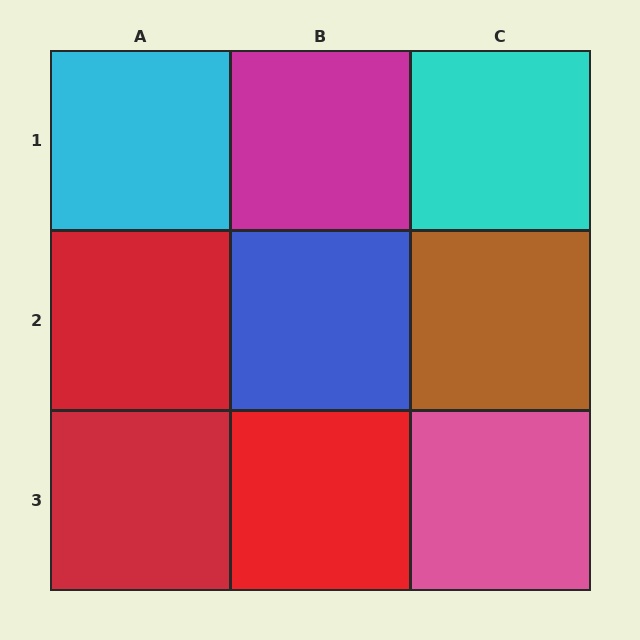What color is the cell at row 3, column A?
Red.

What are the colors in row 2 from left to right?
Red, blue, brown.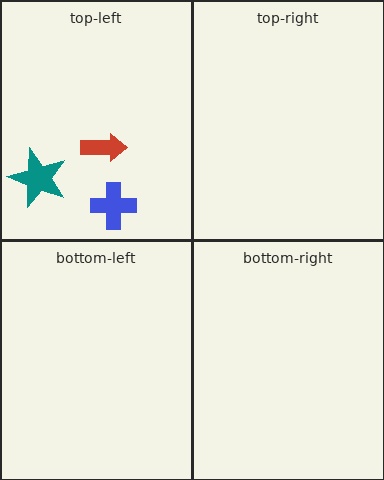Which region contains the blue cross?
The top-left region.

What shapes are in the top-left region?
The red arrow, the teal star, the blue cross.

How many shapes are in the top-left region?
3.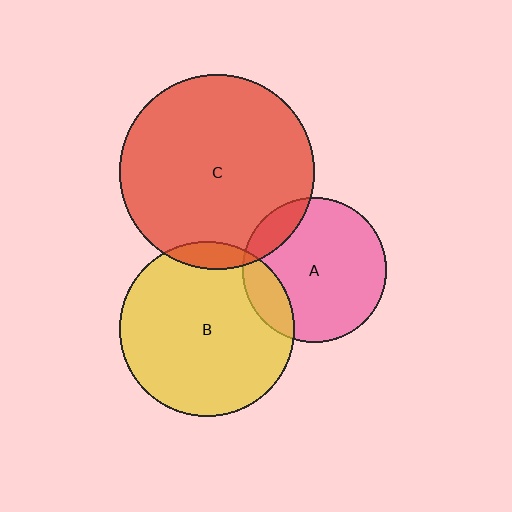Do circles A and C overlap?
Yes.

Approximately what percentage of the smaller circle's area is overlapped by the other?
Approximately 15%.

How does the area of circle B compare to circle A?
Approximately 1.5 times.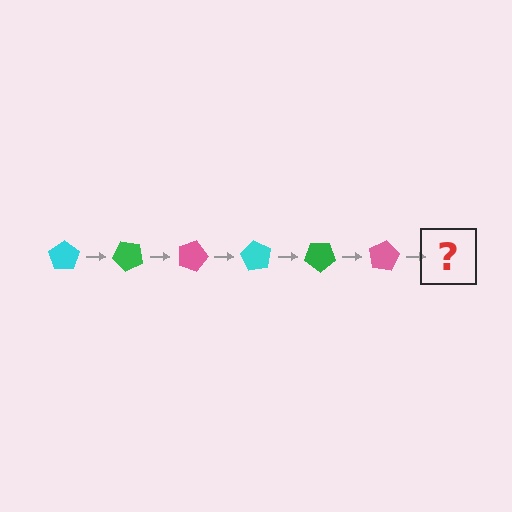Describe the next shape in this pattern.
It should be a cyan pentagon, rotated 270 degrees from the start.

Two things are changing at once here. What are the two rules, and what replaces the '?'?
The two rules are that it rotates 45 degrees each step and the color cycles through cyan, green, and pink. The '?' should be a cyan pentagon, rotated 270 degrees from the start.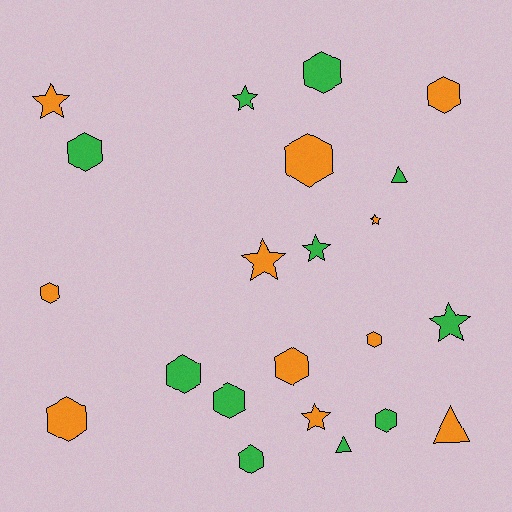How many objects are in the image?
There are 22 objects.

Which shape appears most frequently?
Hexagon, with 12 objects.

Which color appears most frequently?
Orange, with 11 objects.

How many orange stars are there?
There are 4 orange stars.